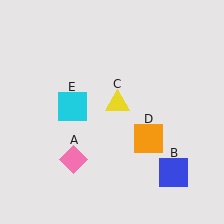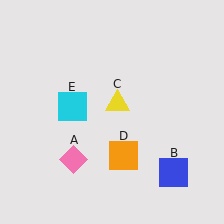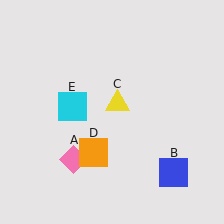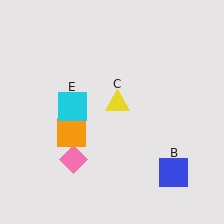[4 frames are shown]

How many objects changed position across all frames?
1 object changed position: orange square (object D).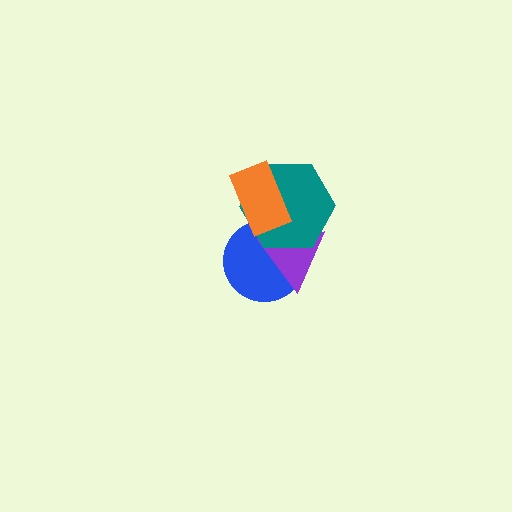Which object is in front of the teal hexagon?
The orange rectangle is in front of the teal hexagon.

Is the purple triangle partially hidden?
Yes, it is partially covered by another shape.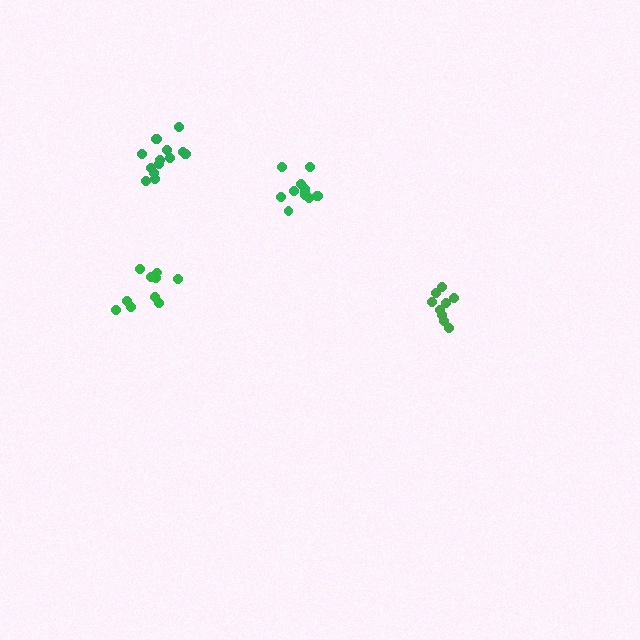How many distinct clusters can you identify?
There are 4 distinct clusters.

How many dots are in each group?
Group 1: 12 dots, Group 2: 9 dots, Group 3: 10 dots, Group 4: 15 dots (46 total).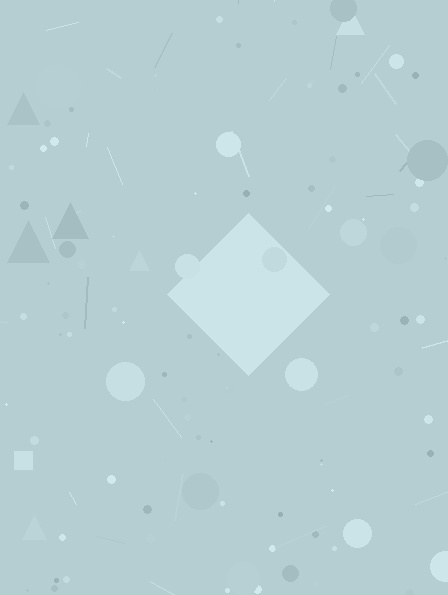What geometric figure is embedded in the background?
A diamond is embedded in the background.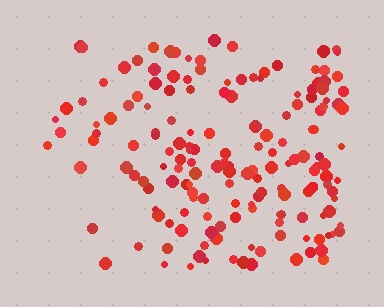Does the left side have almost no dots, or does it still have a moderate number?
Still a moderate number, just noticeably fewer than the right.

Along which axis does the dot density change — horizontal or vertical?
Horizontal.